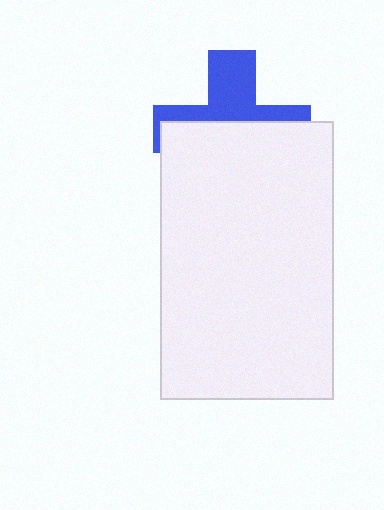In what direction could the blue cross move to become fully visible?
The blue cross could move up. That would shift it out from behind the white rectangle entirely.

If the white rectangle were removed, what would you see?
You would see the complete blue cross.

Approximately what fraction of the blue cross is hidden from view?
Roughly 58% of the blue cross is hidden behind the white rectangle.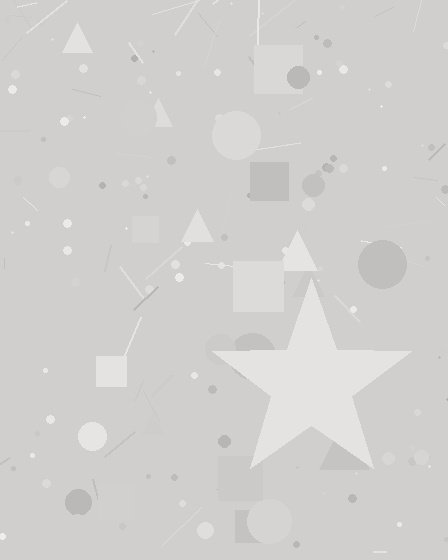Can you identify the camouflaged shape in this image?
The camouflaged shape is a star.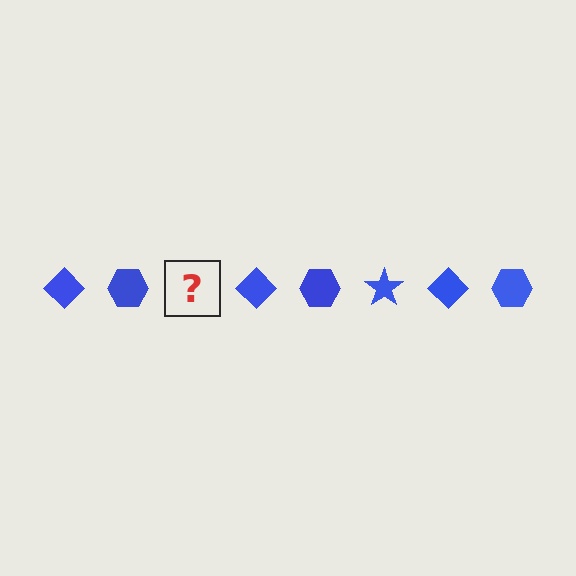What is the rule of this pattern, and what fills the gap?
The rule is that the pattern cycles through diamond, hexagon, star shapes in blue. The gap should be filled with a blue star.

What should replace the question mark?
The question mark should be replaced with a blue star.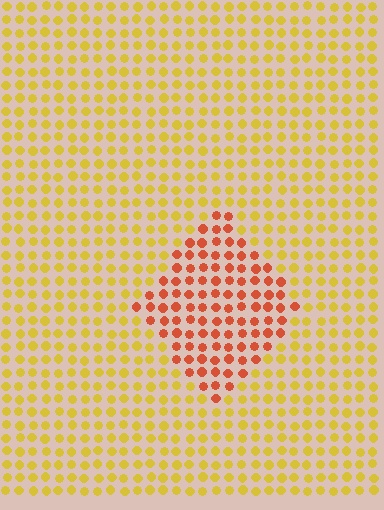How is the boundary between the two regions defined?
The boundary is defined purely by a slight shift in hue (about 42 degrees). Spacing, size, and orientation are identical on both sides.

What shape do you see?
I see a diamond.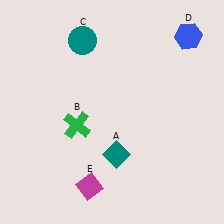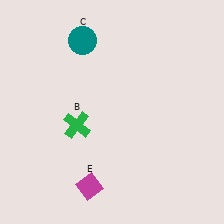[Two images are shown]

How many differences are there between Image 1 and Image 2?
There are 2 differences between the two images.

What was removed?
The teal diamond (A), the blue hexagon (D) were removed in Image 2.